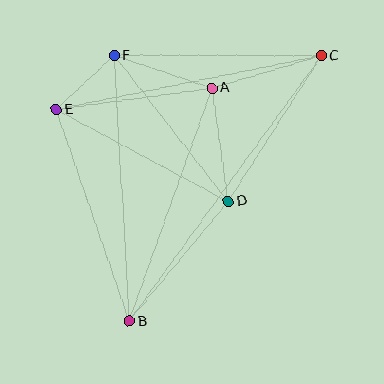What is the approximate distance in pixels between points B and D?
The distance between B and D is approximately 155 pixels.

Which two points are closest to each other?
Points E and F are closest to each other.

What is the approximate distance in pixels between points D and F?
The distance between D and F is approximately 186 pixels.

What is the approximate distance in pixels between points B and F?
The distance between B and F is approximately 266 pixels.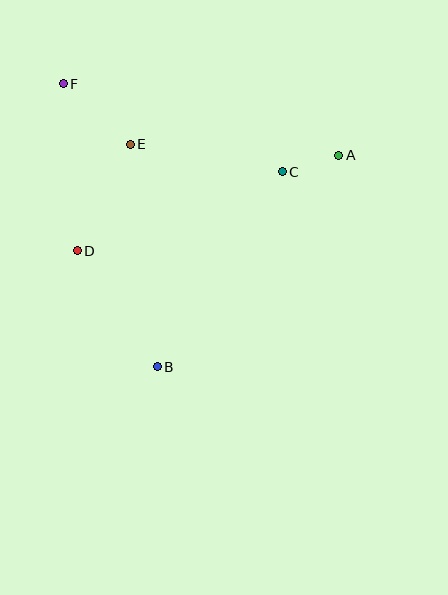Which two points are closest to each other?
Points A and C are closest to each other.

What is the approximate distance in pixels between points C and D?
The distance between C and D is approximately 220 pixels.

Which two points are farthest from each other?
Points B and F are farthest from each other.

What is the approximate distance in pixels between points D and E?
The distance between D and E is approximately 119 pixels.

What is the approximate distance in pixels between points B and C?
The distance between B and C is approximately 232 pixels.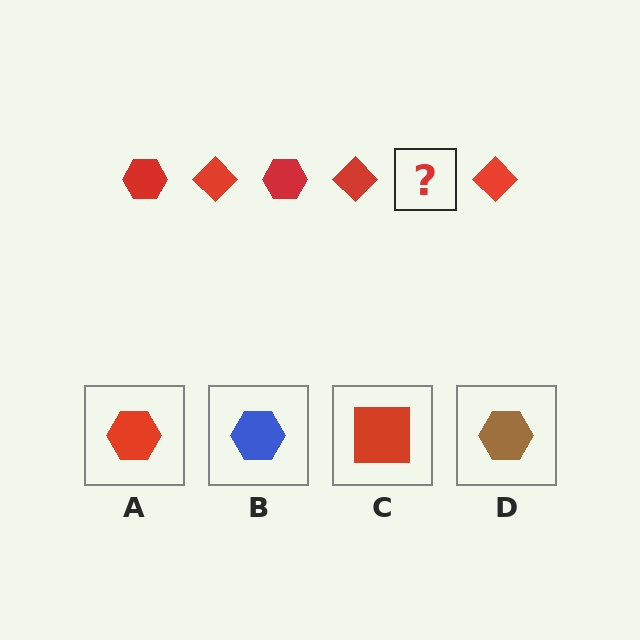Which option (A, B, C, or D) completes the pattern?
A.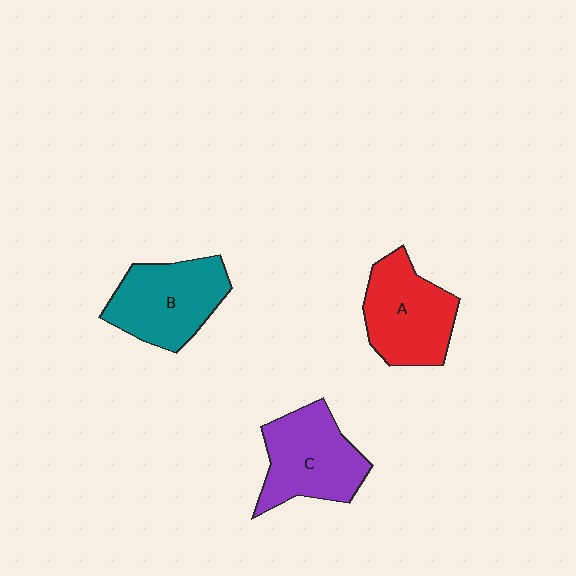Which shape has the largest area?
Shape B (teal).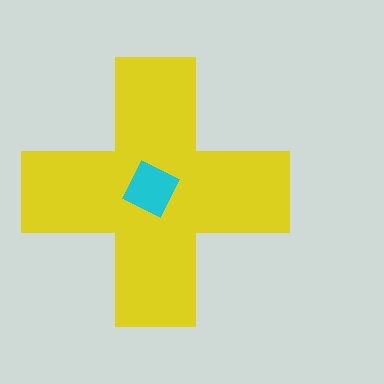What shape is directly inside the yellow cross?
The cyan diamond.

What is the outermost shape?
The yellow cross.